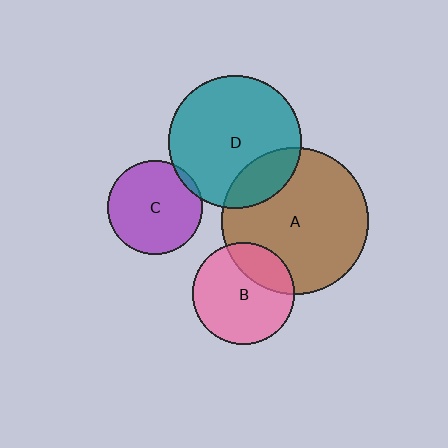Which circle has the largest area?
Circle A (brown).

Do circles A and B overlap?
Yes.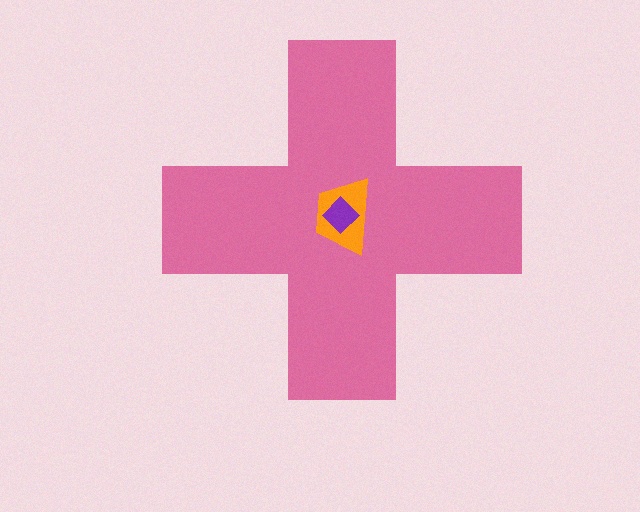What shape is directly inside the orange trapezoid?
The purple diamond.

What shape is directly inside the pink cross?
The orange trapezoid.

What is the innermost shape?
The purple diamond.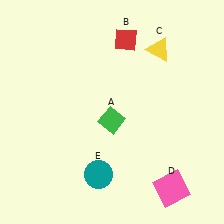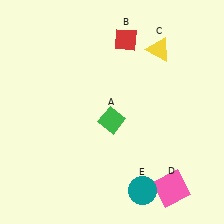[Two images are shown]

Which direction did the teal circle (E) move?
The teal circle (E) moved right.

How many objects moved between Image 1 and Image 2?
1 object moved between the two images.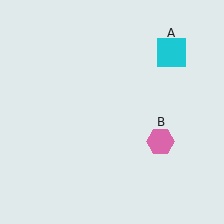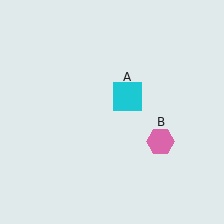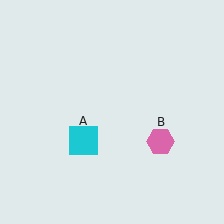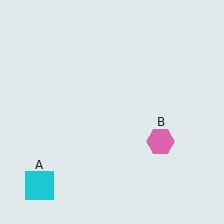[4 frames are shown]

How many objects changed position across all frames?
1 object changed position: cyan square (object A).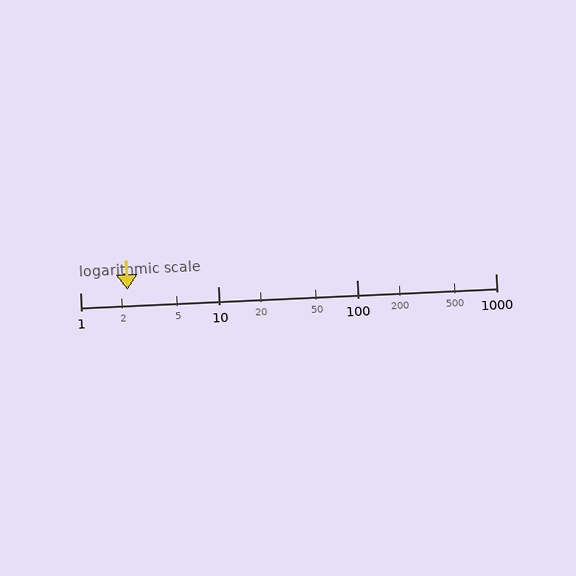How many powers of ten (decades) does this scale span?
The scale spans 3 decades, from 1 to 1000.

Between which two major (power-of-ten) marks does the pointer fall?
The pointer is between 1 and 10.